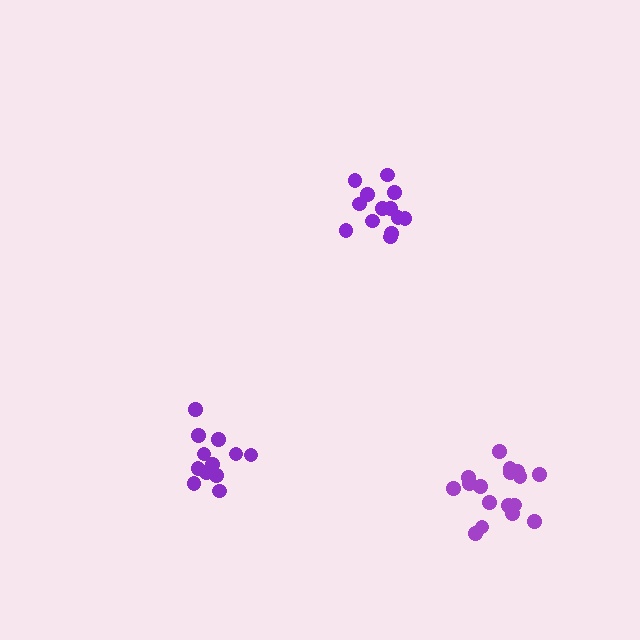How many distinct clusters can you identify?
There are 3 distinct clusters.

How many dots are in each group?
Group 1: 12 dots, Group 2: 17 dots, Group 3: 13 dots (42 total).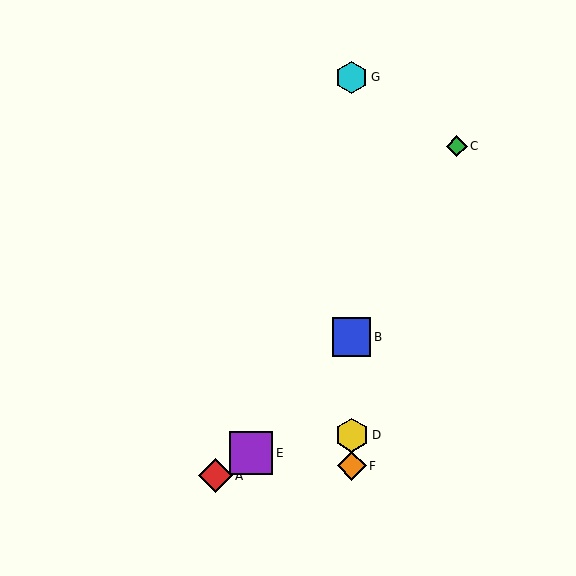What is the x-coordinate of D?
Object D is at x≈352.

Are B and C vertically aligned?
No, B is at x≈352 and C is at x≈457.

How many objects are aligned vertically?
4 objects (B, D, F, G) are aligned vertically.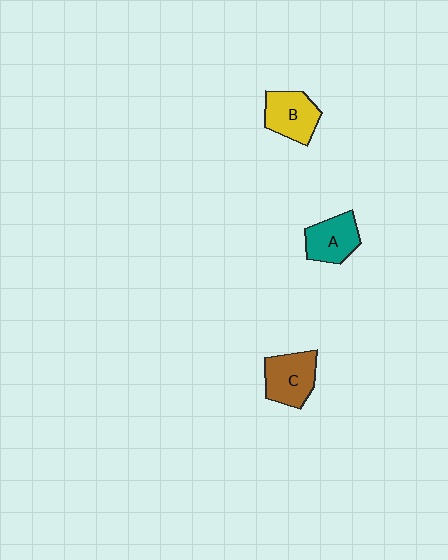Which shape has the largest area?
Shape C (brown).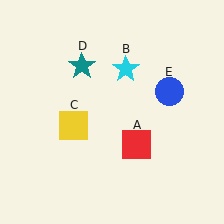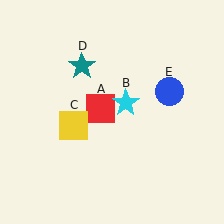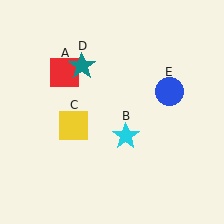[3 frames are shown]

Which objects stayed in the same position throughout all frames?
Yellow square (object C) and teal star (object D) and blue circle (object E) remained stationary.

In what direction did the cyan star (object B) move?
The cyan star (object B) moved down.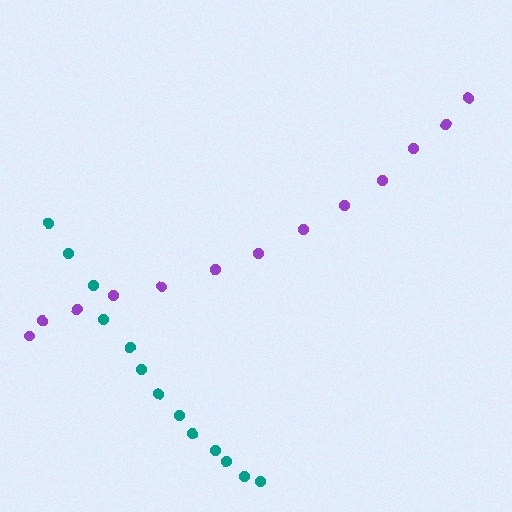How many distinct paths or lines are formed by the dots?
There are 2 distinct paths.